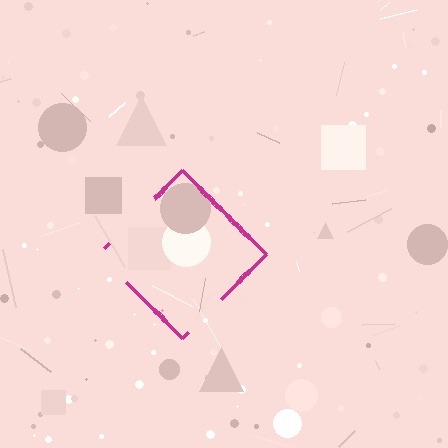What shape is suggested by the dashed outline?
The dashed outline suggests a diamond.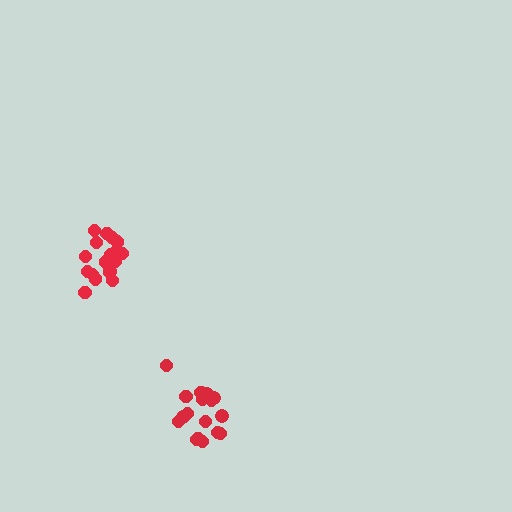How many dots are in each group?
Group 1: 18 dots, Group 2: 18 dots (36 total).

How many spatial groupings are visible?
There are 2 spatial groupings.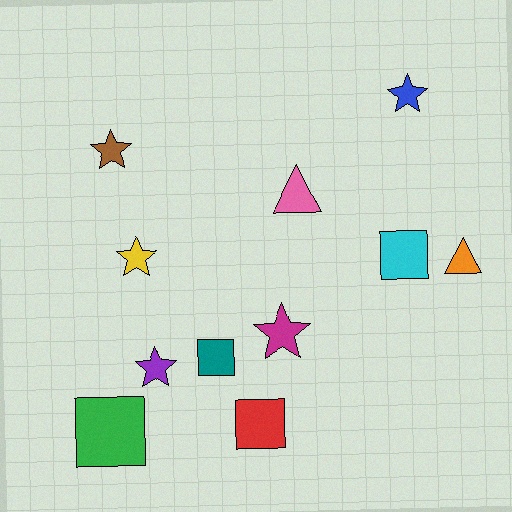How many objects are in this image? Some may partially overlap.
There are 11 objects.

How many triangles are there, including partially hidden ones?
There are 2 triangles.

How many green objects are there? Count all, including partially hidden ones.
There is 1 green object.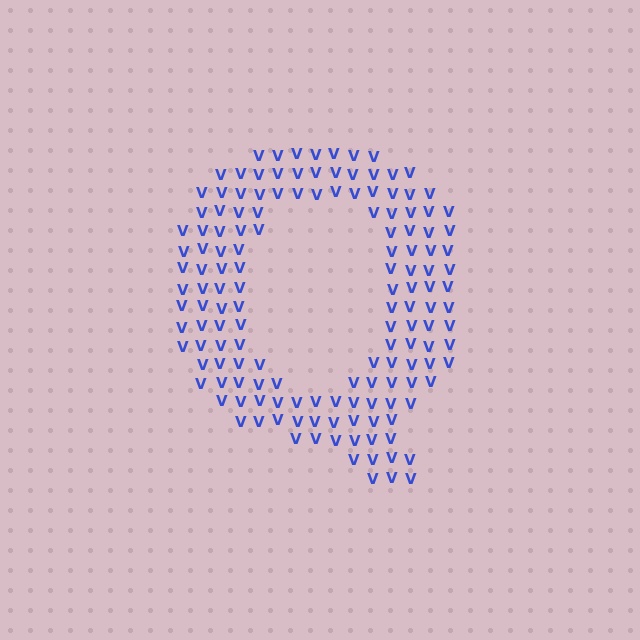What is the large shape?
The large shape is the letter Q.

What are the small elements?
The small elements are letter V's.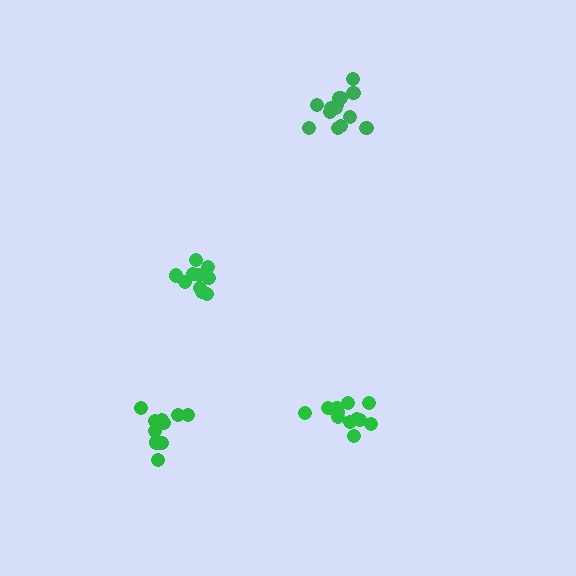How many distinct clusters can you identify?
There are 4 distinct clusters.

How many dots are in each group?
Group 1: 14 dots, Group 2: 11 dots, Group 3: 11 dots, Group 4: 14 dots (50 total).